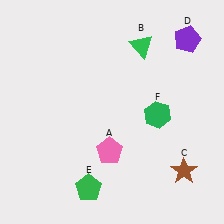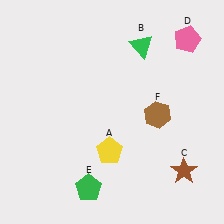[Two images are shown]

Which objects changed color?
A changed from pink to yellow. D changed from purple to pink. F changed from green to brown.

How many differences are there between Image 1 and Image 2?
There are 3 differences between the two images.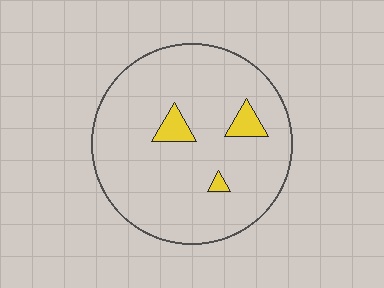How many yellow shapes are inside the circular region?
3.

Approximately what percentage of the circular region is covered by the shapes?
Approximately 5%.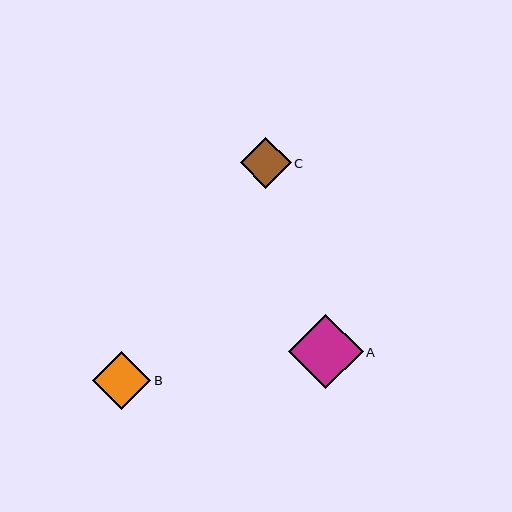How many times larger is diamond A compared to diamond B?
Diamond A is approximately 1.3 times the size of diamond B.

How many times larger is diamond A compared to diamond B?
Diamond A is approximately 1.3 times the size of diamond B.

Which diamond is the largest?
Diamond A is the largest with a size of approximately 74 pixels.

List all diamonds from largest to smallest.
From largest to smallest: A, B, C.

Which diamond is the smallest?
Diamond C is the smallest with a size of approximately 51 pixels.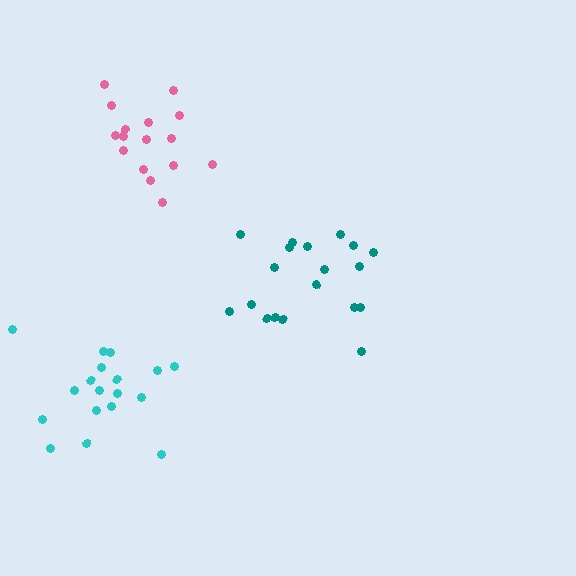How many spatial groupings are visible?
There are 3 spatial groupings.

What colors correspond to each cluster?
The clusters are colored: pink, teal, cyan.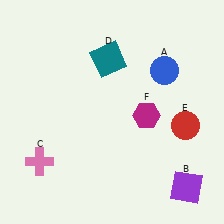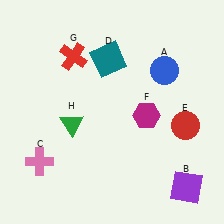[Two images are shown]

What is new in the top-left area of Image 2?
A red cross (G) was added in the top-left area of Image 2.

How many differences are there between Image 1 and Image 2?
There are 2 differences between the two images.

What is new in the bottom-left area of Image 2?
A green triangle (H) was added in the bottom-left area of Image 2.